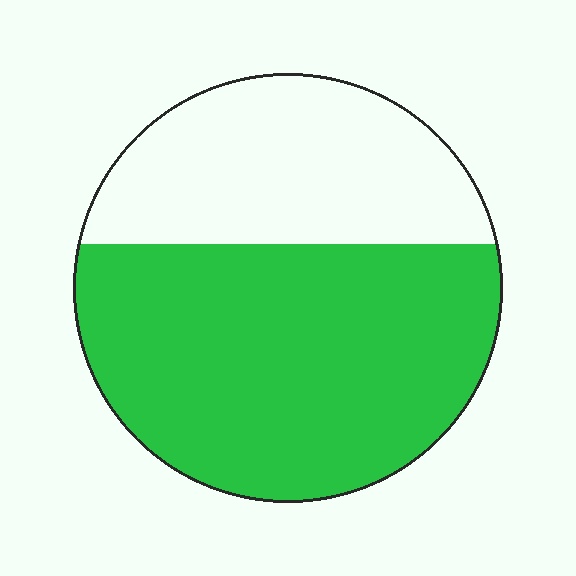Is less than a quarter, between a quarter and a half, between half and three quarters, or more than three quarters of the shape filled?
Between half and three quarters.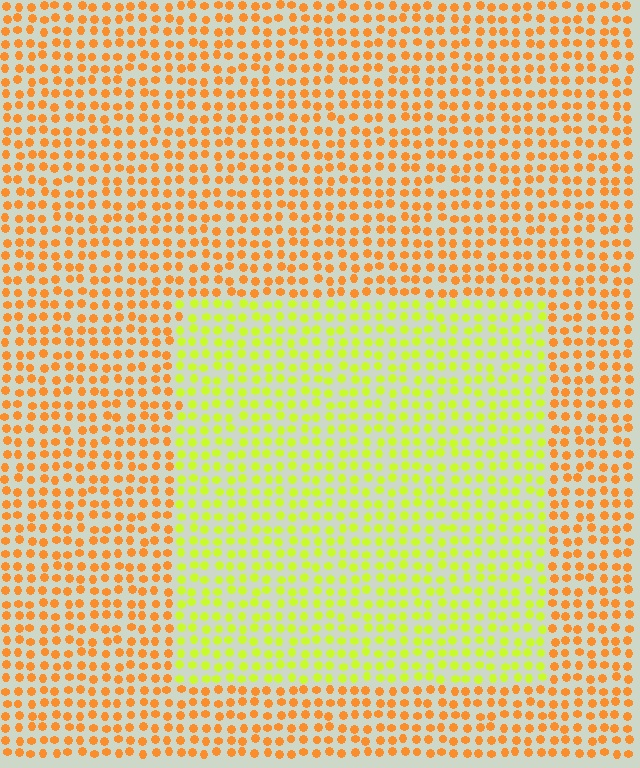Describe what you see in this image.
The image is filled with small orange elements in a uniform arrangement. A rectangle-shaped region is visible where the elements are tinted to a slightly different hue, forming a subtle color boundary.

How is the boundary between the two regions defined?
The boundary is defined purely by a slight shift in hue (about 47 degrees). Spacing, size, and orientation are identical on both sides.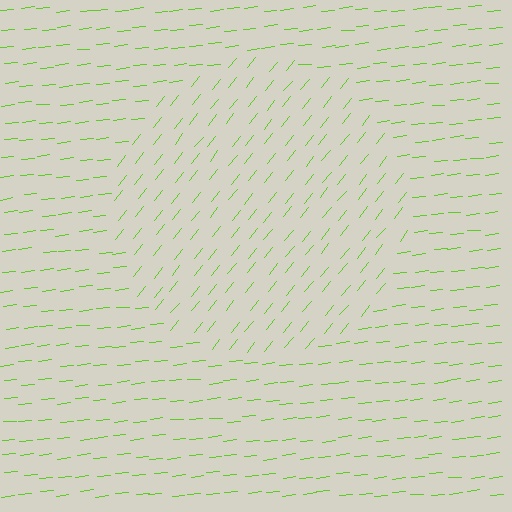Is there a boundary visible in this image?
Yes, there is a texture boundary formed by a change in line orientation.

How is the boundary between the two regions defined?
The boundary is defined purely by a change in line orientation (approximately 45 degrees difference). All lines are the same color and thickness.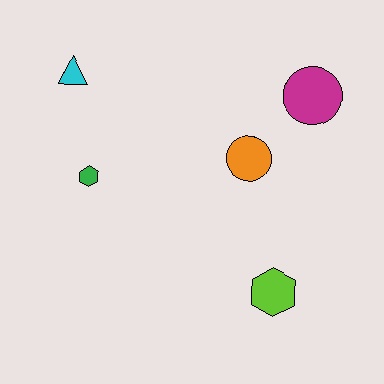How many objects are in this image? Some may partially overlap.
There are 5 objects.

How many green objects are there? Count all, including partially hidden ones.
There is 1 green object.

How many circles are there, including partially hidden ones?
There are 2 circles.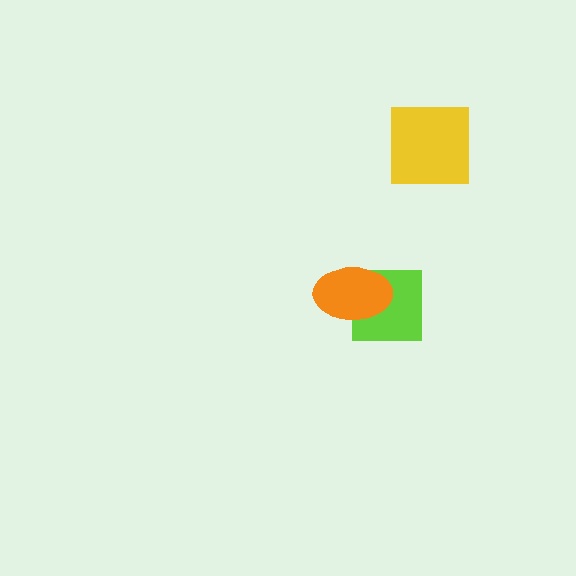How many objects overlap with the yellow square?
0 objects overlap with the yellow square.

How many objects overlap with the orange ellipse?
1 object overlaps with the orange ellipse.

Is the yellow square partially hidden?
No, no other shape covers it.